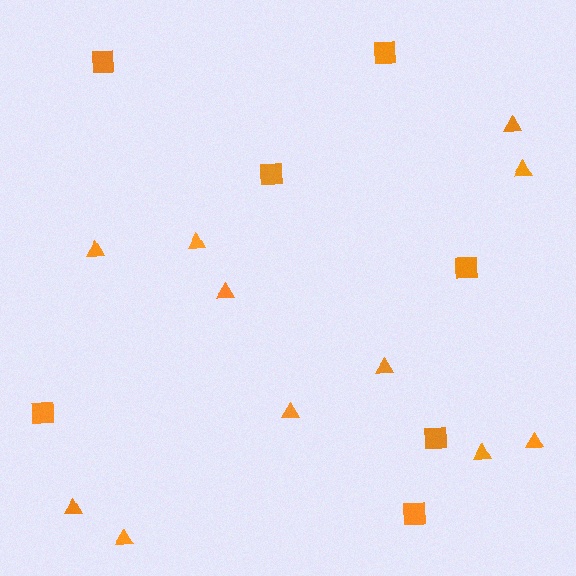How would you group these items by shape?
There are 2 groups: one group of triangles (11) and one group of squares (7).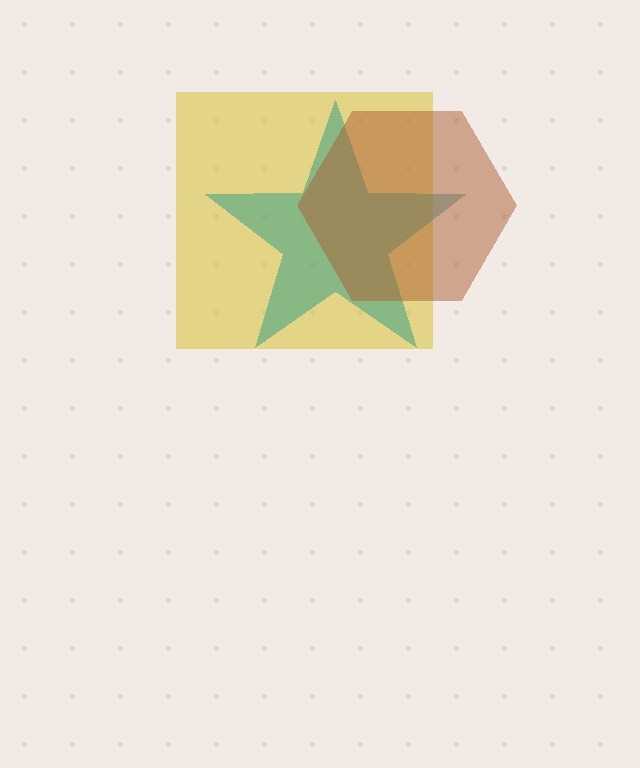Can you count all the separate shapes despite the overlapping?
Yes, there are 3 separate shapes.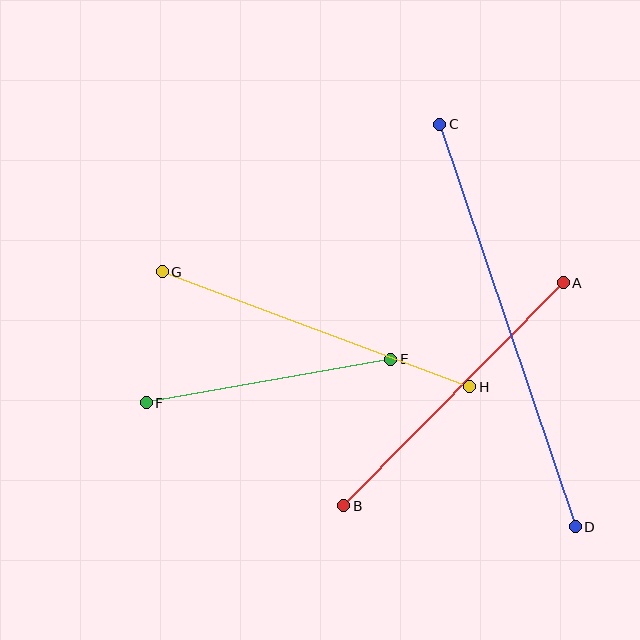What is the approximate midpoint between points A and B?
The midpoint is at approximately (453, 394) pixels.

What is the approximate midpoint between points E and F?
The midpoint is at approximately (269, 381) pixels.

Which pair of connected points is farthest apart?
Points C and D are farthest apart.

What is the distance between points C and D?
The distance is approximately 425 pixels.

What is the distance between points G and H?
The distance is approximately 328 pixels.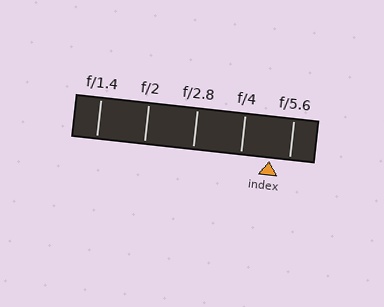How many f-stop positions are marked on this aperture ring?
There are 5 f-stop positions marked.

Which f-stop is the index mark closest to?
The index mark is closest to f/5.6.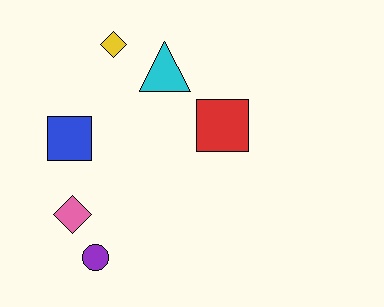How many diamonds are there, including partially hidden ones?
There are 2 diamonds.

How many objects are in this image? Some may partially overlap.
There are 6 objects.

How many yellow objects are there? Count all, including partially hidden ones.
There is 1 yellow object.